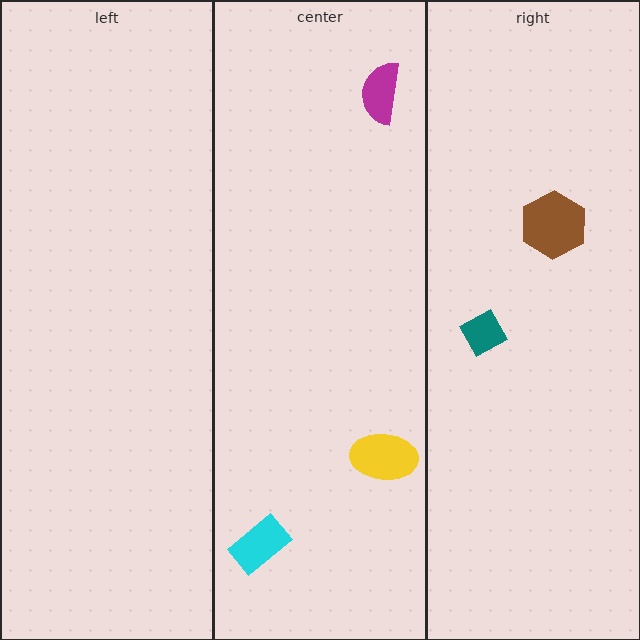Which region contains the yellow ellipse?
The center region.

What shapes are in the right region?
The teal diamond, the brown hexagon.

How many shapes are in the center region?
3.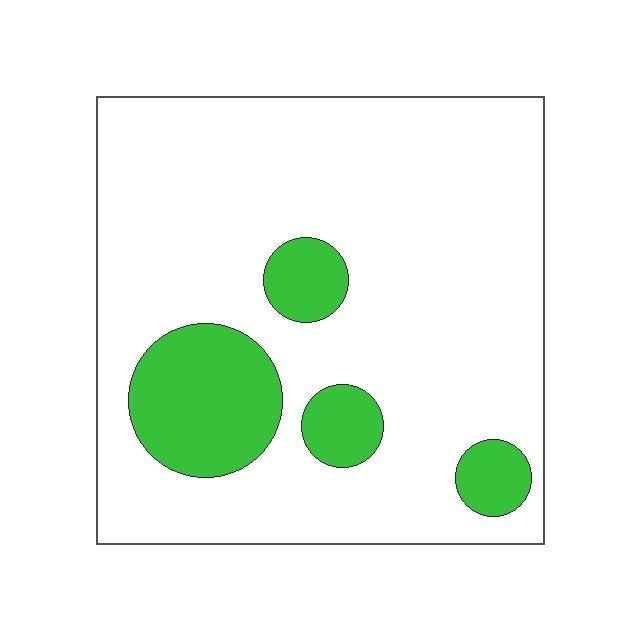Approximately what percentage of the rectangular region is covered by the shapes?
Approximately 15%.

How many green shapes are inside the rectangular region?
4.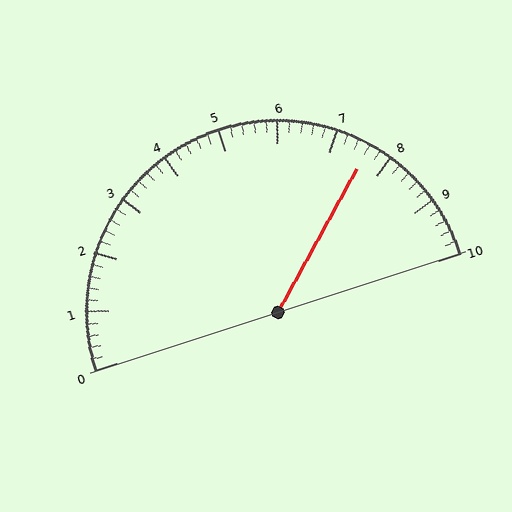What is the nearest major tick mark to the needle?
The nearest major tick mark is 8.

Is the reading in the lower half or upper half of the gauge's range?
The reading is in the upper half of the range (0 to 10).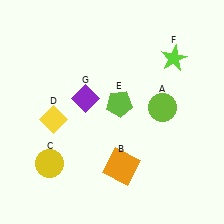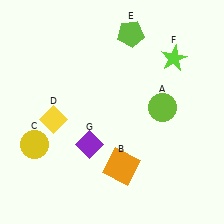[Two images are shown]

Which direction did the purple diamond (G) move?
The purple diamond (G) moved down.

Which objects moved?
The objects that moved are: the yellow circle (C), the lime pentagon (E), the purple diamond (G).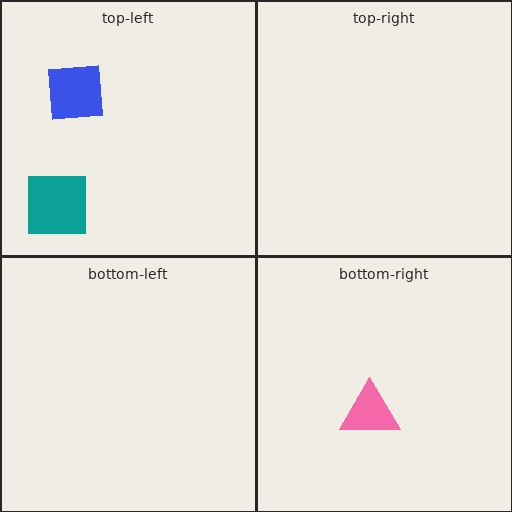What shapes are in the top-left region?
The teal square, the blue square.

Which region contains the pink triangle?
The bottom-right region.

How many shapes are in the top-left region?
2.